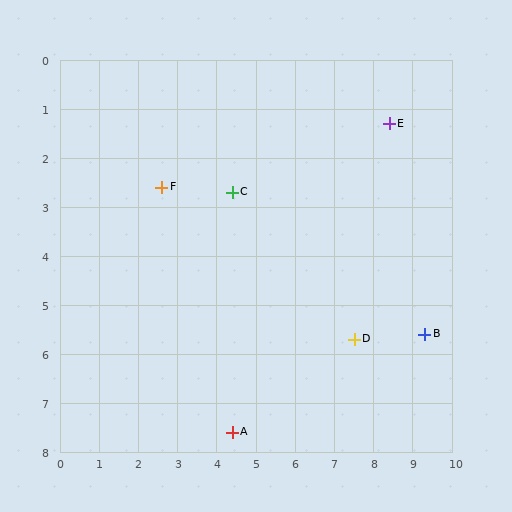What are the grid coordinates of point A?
Point A is at approximately (4.4, 7.6).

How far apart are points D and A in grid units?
Points D and A are about 3.6 grid units apart.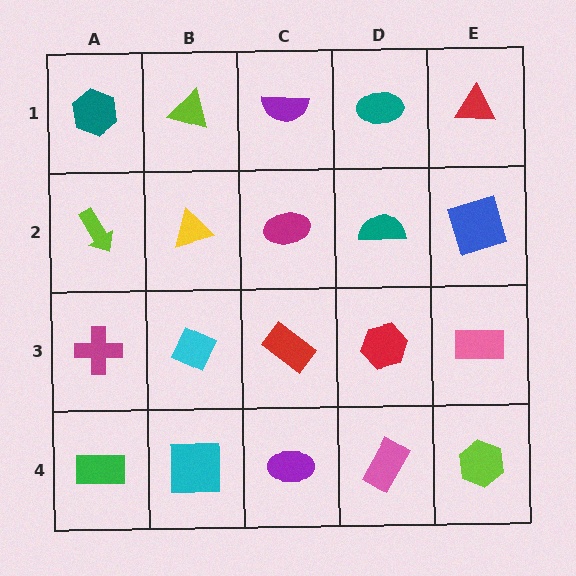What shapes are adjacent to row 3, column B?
A yellow triangle (row 2, column B), a cyan square (row 4, column B), a magenta cross (row 3, column A), a red rectangle (row 3, column C).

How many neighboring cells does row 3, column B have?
4.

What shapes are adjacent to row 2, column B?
A lime triangle (row 1, column B), a cyan diamond (row 3, column B), a lime arrow (row 2, column A), a magenta ellipse (row 2, column C).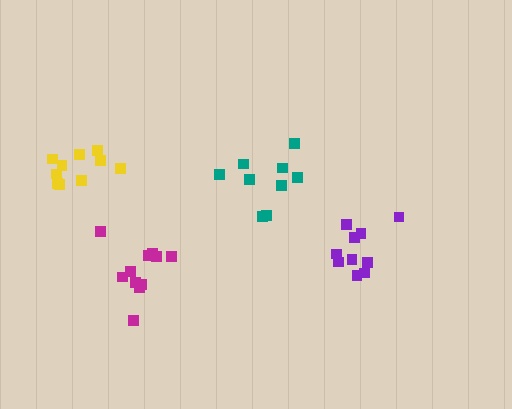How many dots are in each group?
Group 1: 10 dots, Group 2: 10 dots, Group 3: 11 dots, Group 4: 9 dots (40 total).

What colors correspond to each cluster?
The clusters are colored: yellow, purple, magenta, teal.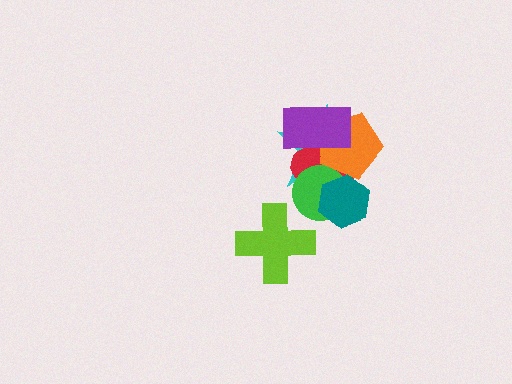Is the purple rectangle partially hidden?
No, no other shape covers it.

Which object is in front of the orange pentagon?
The purple rectangle is in front of the orange pentagon.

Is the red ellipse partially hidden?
Yes, it is partially covered by another shape.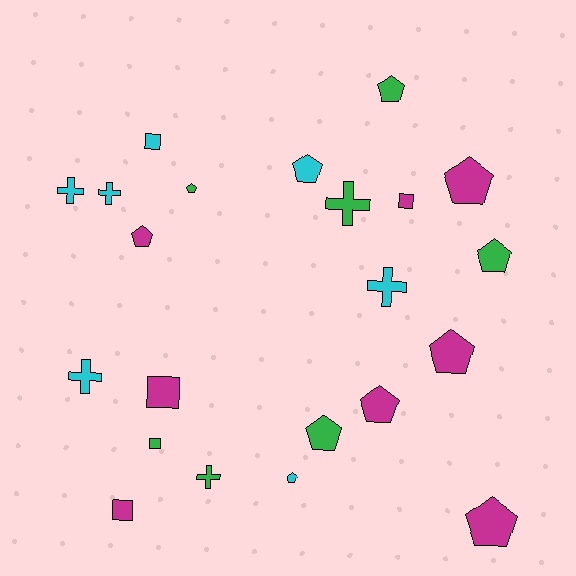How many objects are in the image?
There are 22 objects.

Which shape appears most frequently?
Pentagon, with 11 objects.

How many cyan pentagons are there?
There are 2 cyan pentagons.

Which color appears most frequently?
Magenta, with 8 objects.